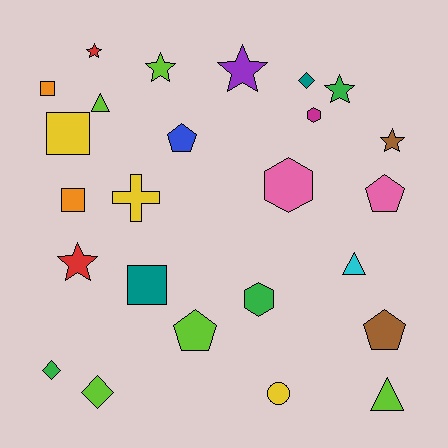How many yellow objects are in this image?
There are 3 yellow objects.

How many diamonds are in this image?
There are 3 diamonds.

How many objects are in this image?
There are 25 objects.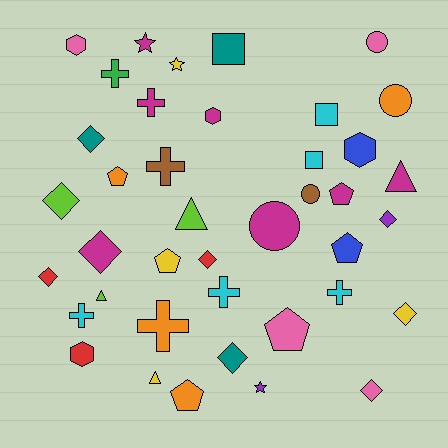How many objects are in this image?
There are 40 objects.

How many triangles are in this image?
There are 4 triangles.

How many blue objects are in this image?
There are 2 blue objects.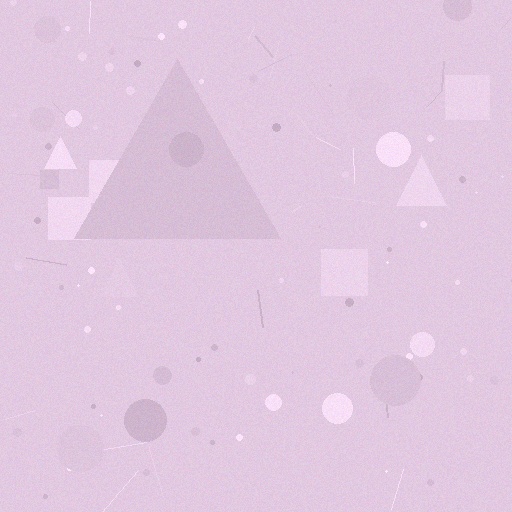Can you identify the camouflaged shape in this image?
The camouflaged shape is a triangle.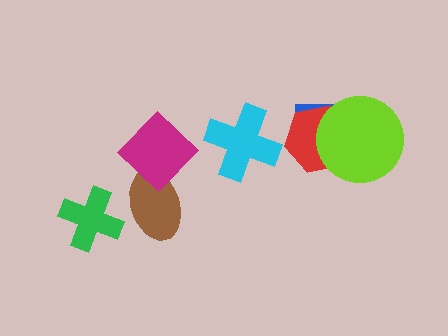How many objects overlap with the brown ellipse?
1 object overlaps with the brown ellipse.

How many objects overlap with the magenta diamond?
1 object overlaps with the magenta diamond.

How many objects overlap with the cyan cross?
0 objects overlap with the cyan cross.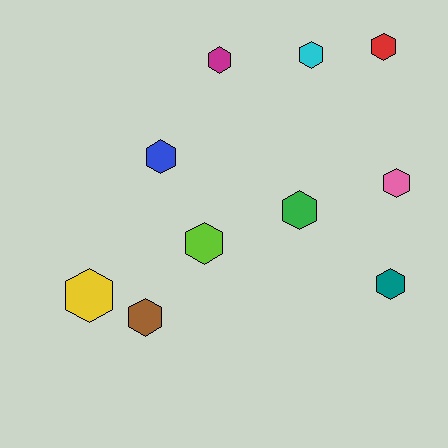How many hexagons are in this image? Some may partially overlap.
There are 10 hexagons.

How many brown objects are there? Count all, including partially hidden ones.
There is 1 brown object.